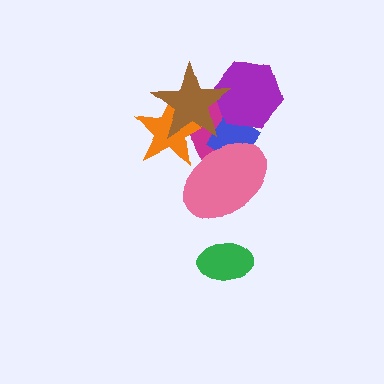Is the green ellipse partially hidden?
No, no other shape covers it.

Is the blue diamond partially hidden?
Yes, it is partially covered by another shape.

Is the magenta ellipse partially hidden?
Yes, it is partially covered by another shape.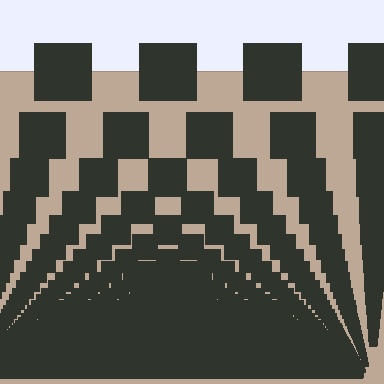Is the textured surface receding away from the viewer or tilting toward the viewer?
The surface appears to tilt toward the viewer. Texture elements get larger and sparser toward the top.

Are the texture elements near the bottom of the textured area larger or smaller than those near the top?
Smaller. The gradient is inverted — elements near the bottom are smaller and denser.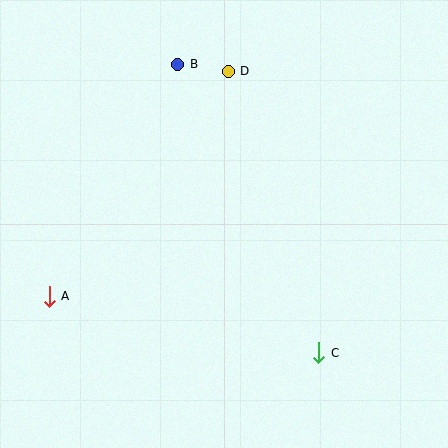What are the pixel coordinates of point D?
Point D is at (228, 71).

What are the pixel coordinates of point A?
Point A is at (49, 296).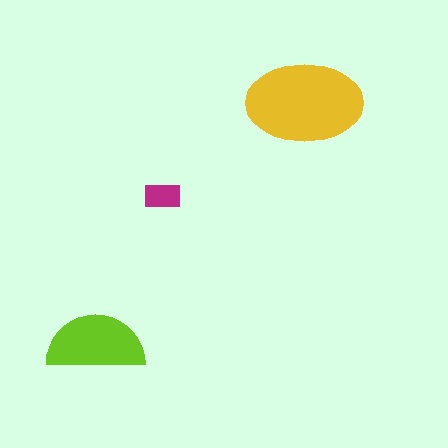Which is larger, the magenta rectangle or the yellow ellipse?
The yellow ellipse.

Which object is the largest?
The yellow ellipse.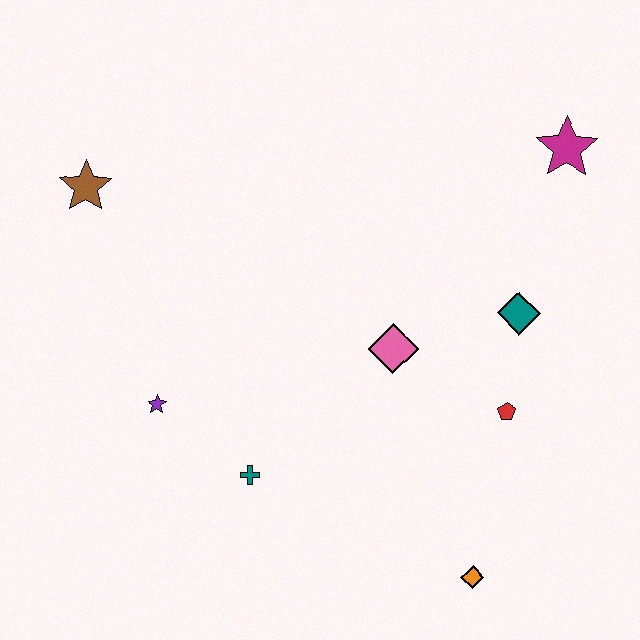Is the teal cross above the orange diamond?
Yes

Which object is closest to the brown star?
The purple star is closest to the brown star.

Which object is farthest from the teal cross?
The magenta star is farthest from the teal cross.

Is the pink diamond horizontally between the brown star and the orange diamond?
Yes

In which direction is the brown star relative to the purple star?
The brown star is above the purple star.